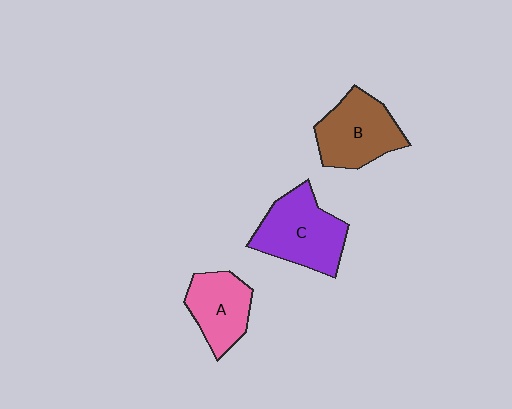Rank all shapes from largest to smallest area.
From largest to smallest: C (purple), B (brown), A (pink).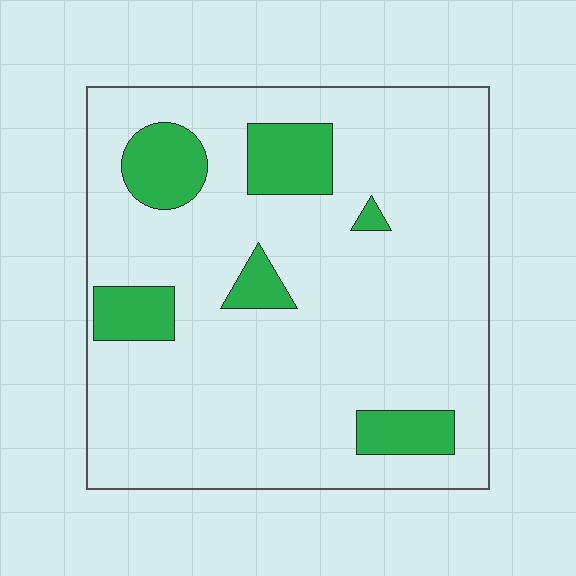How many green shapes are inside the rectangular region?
6.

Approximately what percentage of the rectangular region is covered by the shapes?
Approximately 15%.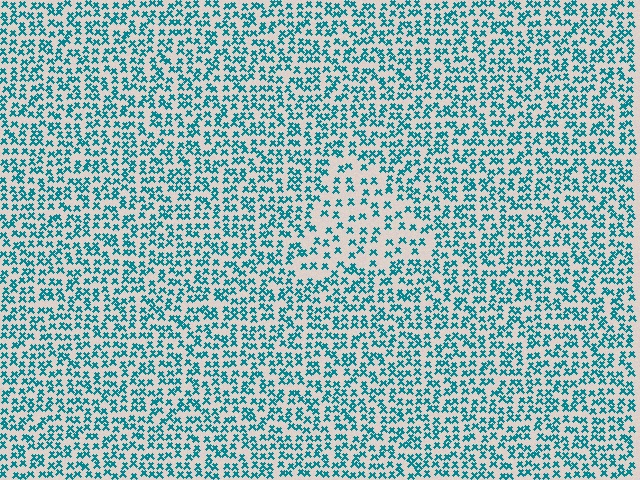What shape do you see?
I see a triangle.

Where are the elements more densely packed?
The elements are more densely packed outside the triangle boundary.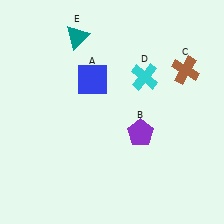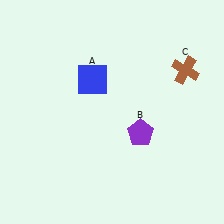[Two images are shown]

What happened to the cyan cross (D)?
The cyan cross (D) was removed in Image 2. It was in the top-right area of Image 1.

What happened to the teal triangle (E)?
The teal triangle (E) was removed in Image 2. It was in the top-left area of Image 1.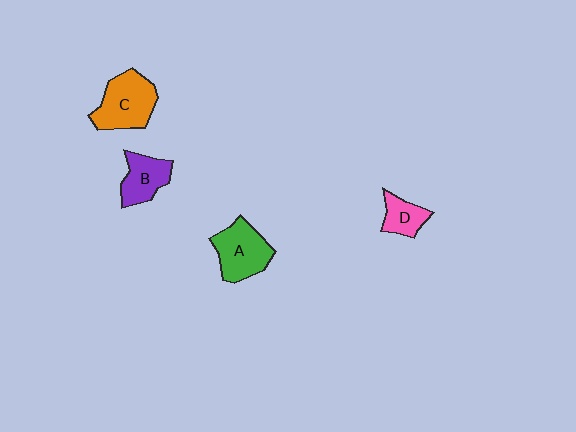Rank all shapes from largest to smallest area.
From largest to smallest: C (orange), A (green), B (purple), D (pink).